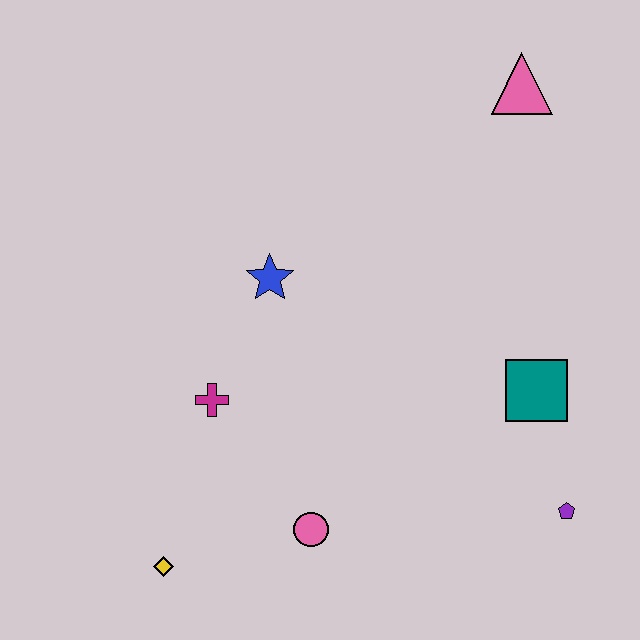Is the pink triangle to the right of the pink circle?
Yes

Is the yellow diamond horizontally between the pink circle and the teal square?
No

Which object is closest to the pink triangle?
The teal square is closest to the pink triangle.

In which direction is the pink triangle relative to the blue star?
The pink triangle is to the right of the blue star.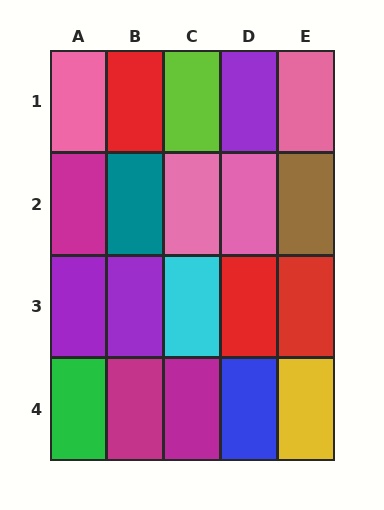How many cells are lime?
1 cell is lime.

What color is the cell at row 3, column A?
Purple.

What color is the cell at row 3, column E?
Red.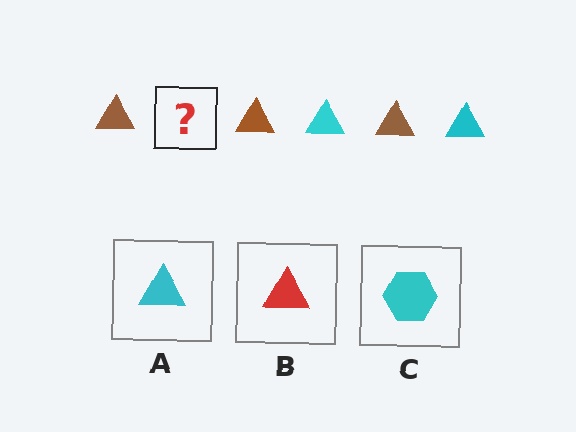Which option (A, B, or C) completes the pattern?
A.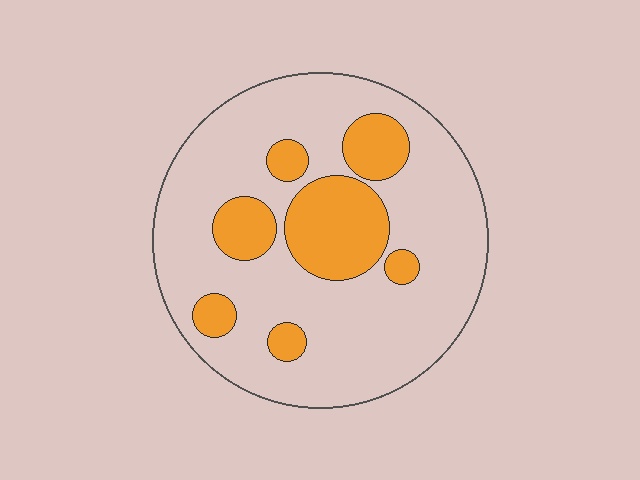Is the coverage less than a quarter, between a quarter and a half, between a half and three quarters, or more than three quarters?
Less than a quarter.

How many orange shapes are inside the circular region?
7.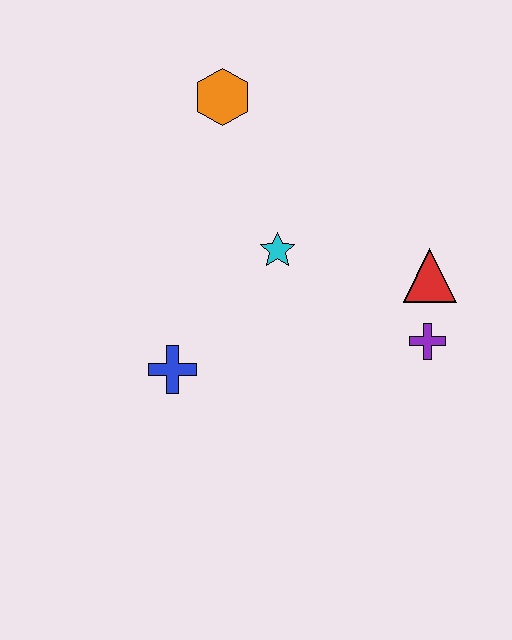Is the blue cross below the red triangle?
Yes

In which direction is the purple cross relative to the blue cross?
The purple cross is to the right of the blue cross.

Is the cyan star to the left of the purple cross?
Yes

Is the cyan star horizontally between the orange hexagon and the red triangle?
Yes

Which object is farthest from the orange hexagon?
The purple cross is farthest from the orange hexagon.